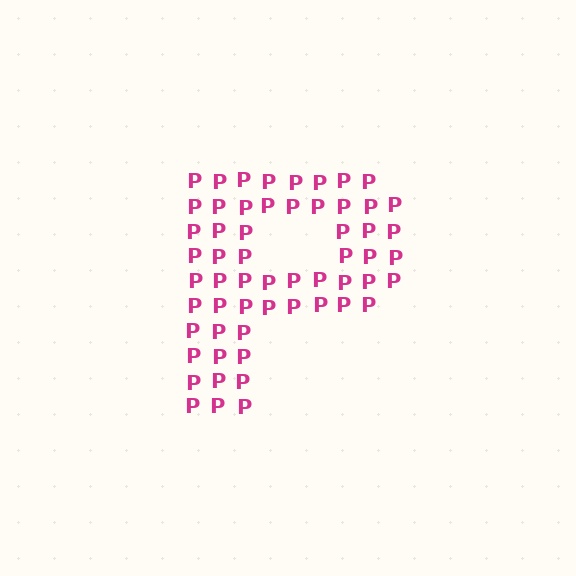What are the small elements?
The small elements are letter P's.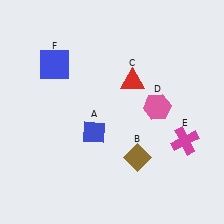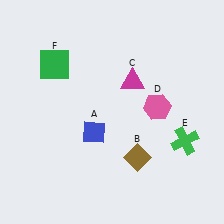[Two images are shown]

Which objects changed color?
C changed from red to magenta. E changed from magenta to green. F changed from blue to green.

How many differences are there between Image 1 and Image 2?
There are 3 differences between the two images.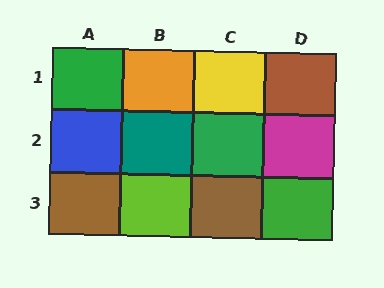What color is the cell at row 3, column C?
Brown.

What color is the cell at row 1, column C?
Yellow.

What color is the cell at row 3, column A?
Brown.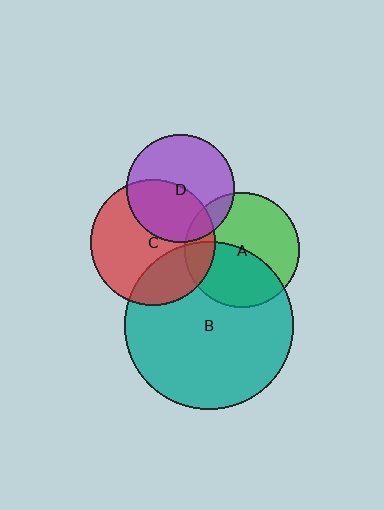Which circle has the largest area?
Circle B (teal).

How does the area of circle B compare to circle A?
Approximately 2.2 times.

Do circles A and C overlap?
Yes.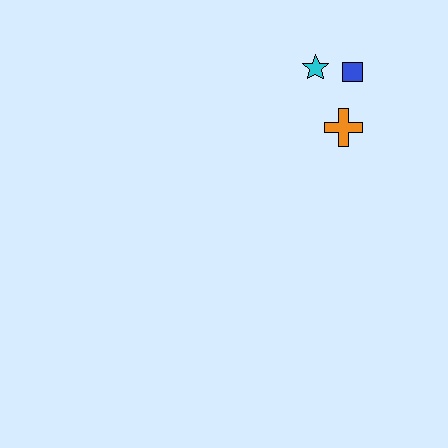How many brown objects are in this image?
There are no brown objects.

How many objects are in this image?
There are 3 objects.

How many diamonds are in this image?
There are no diamonds.